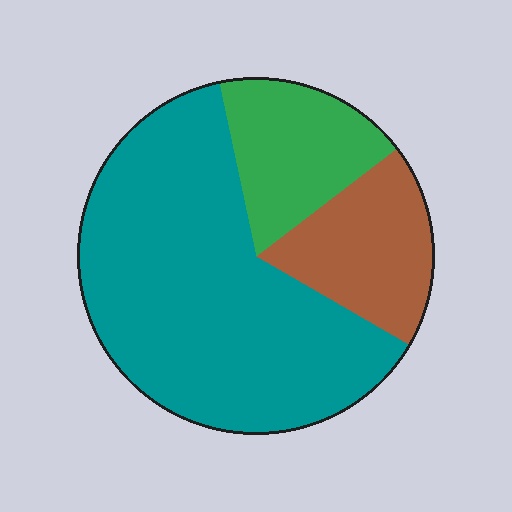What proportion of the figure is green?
Green takes up about one sixth (1/6) of the figure.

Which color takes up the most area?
Teal, at roughly 65%.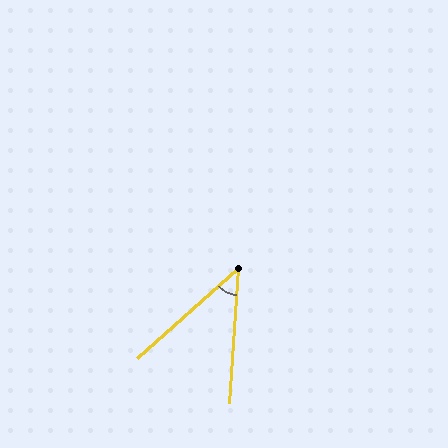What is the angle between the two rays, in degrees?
Approximately 44 degrees.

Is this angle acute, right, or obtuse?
It is acute.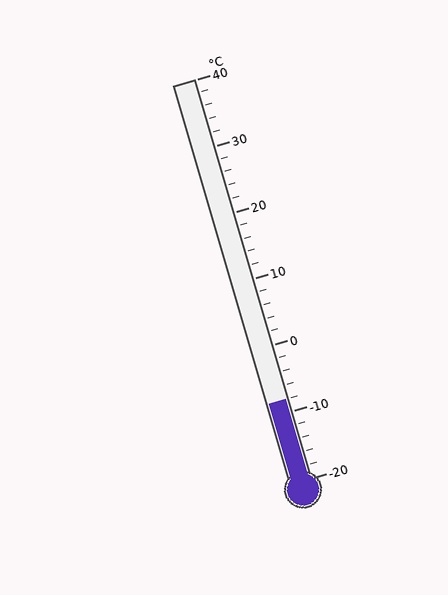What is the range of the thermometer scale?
The thermometer scale ranges from -20°C to 40°C.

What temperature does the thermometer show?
The thermometer shows approximately -8°C.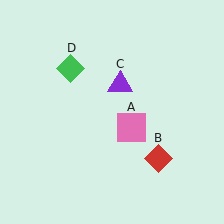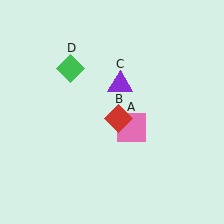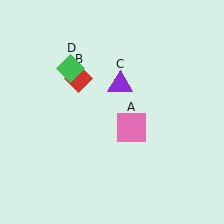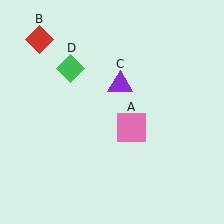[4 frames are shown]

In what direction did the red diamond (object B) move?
The red diamond (object B) moved up and to the left.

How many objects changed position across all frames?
1 object changed position: red diamond (object B).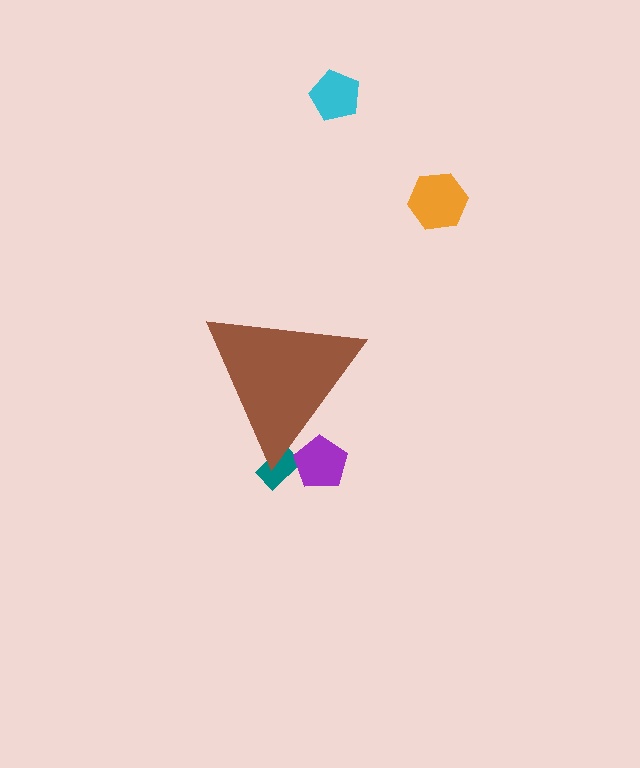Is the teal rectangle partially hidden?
Yes, the teal rectangle is partially hidden behind the brown triangle.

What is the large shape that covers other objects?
A brown triangle.